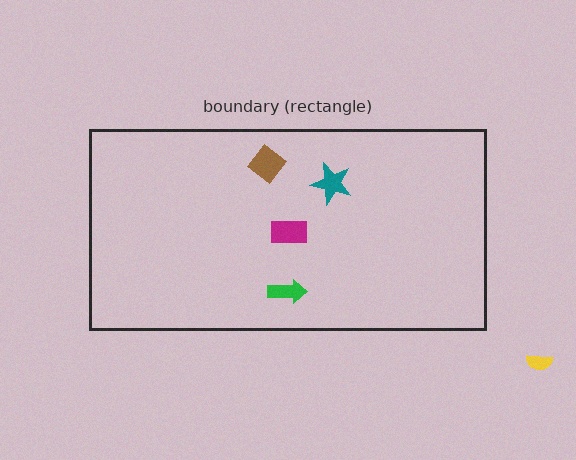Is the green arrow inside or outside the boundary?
Inside.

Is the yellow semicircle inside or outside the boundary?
Outside.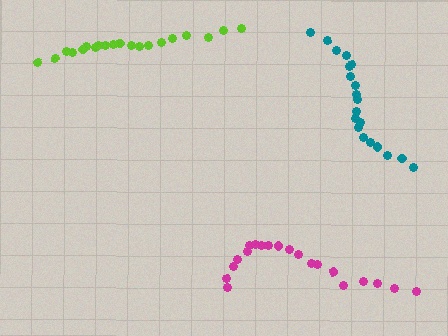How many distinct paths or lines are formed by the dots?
There are 3 distinct paths.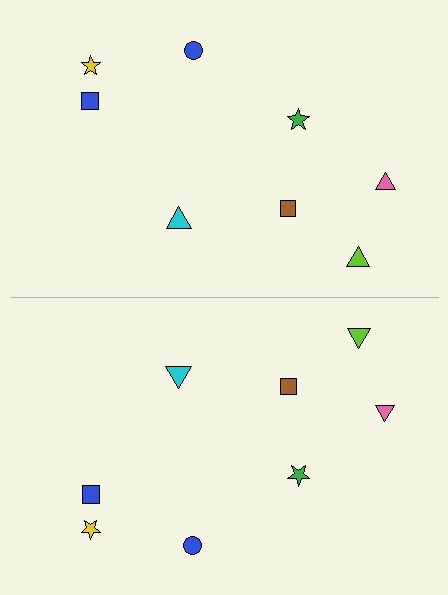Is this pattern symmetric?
Yes, this pattern has bilateral (reflection) symmetry.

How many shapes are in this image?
There are 16 shapes in this image.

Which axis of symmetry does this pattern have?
The pattern has a horizontal axis of symmetry running through the center of the image.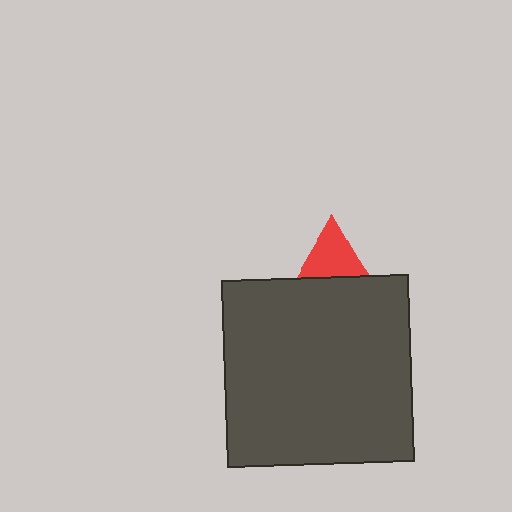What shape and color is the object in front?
The object in front is a dark gray square.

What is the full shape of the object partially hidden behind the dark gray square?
The partially hidden object is a red triangle.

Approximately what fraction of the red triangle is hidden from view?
Roughly 60% of the red triangle is hidden behind the dark gray square.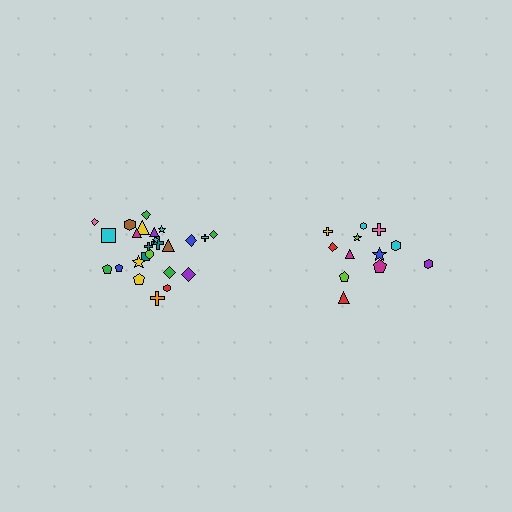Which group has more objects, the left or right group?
The left group.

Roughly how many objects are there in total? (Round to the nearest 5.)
Roughly 35 objects in total.